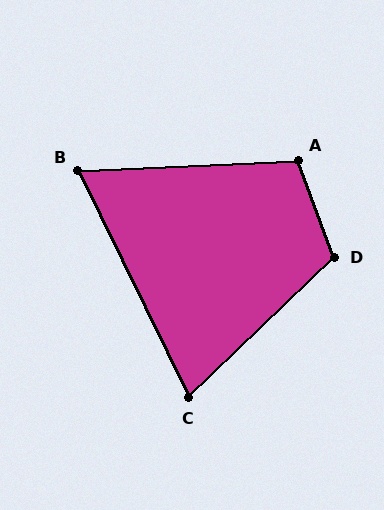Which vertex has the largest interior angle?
D, at approximately 114 degrees.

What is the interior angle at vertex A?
Approximately 108 degrees (obtuse).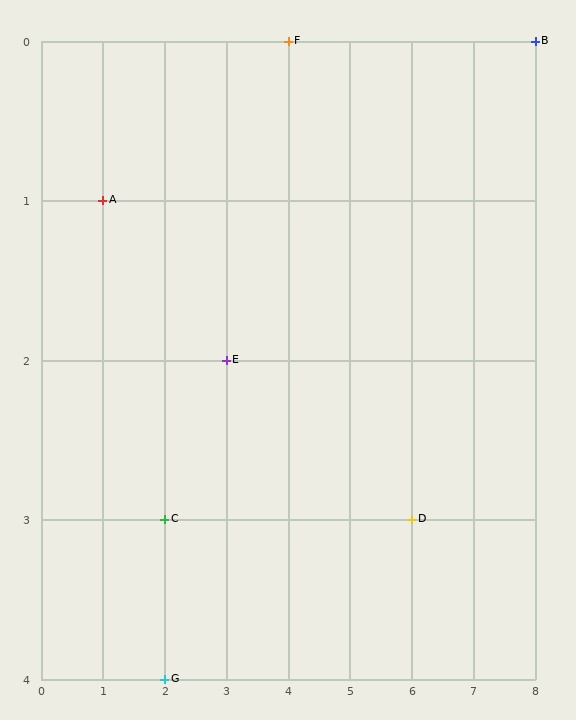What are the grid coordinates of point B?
Point B is at grid coordinates (8, 0).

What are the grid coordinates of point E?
Point E is at grid coordinates (3, 2).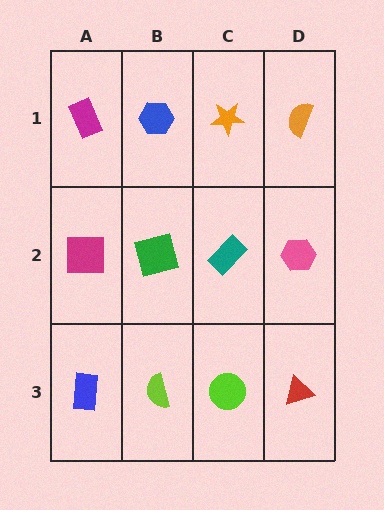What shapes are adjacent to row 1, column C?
A teal rectangle (row 2, column C), a blue hexagon (row 1, column B), an orange semicircle (row 1, column D).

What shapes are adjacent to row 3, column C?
A teal rectangle (row 2, column C), a lime semicircle (row 3, column B), a red triangle (row 3, column D).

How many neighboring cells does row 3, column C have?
3.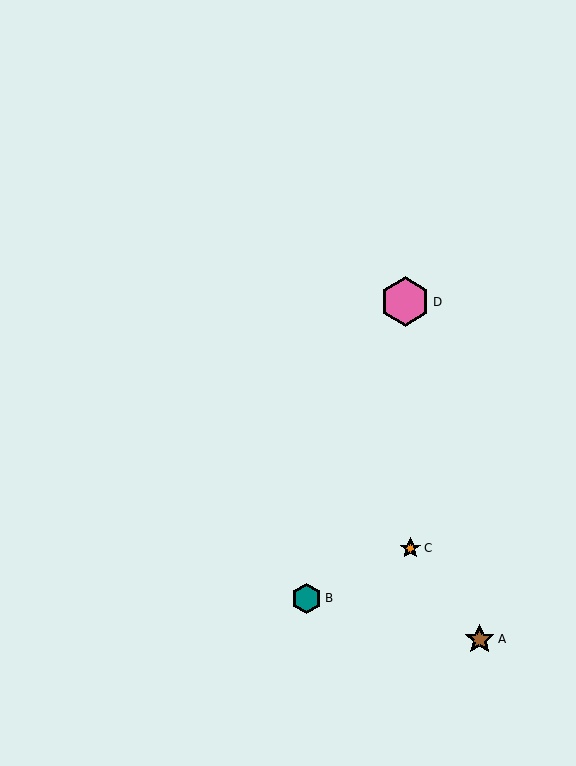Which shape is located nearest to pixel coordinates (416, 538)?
The orange star (labeled C) at (410, 548) is nearest to that location.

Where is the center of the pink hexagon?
The center of the pink hexagon is at (405, 302).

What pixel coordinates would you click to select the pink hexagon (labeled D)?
Click at (405, 302) to select the pink hexagon D.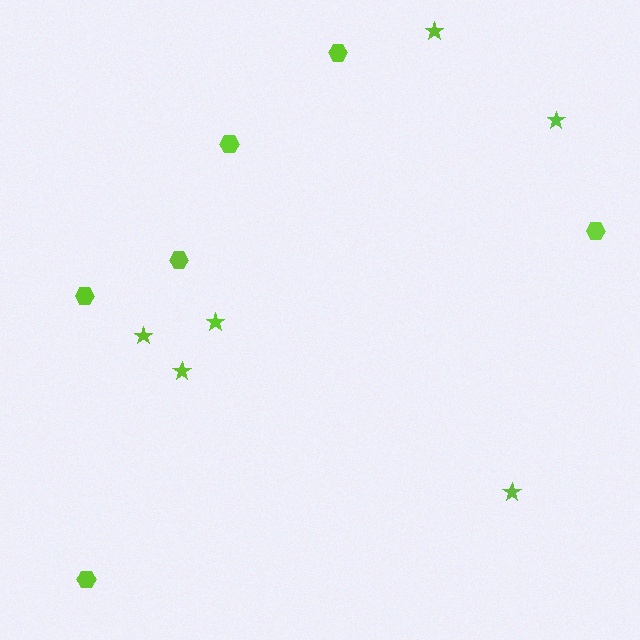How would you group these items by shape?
There are 2 groups: one group of hexagons (6) and one group of stars (6).